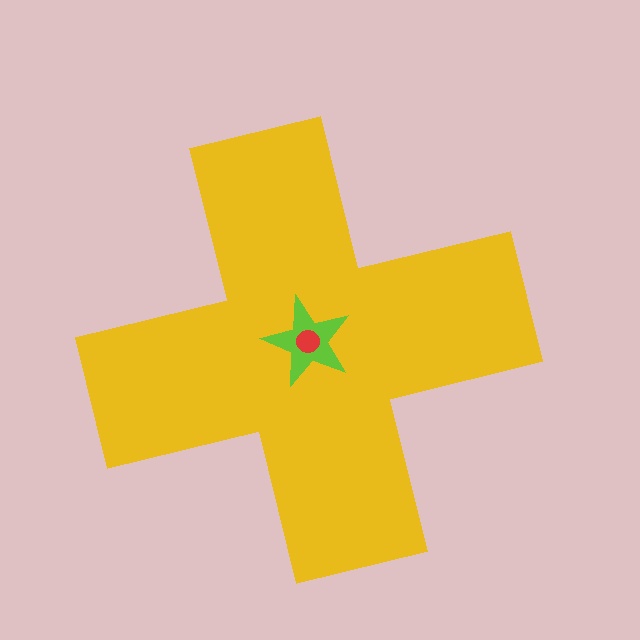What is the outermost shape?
The yellow cross.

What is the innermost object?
The red circle.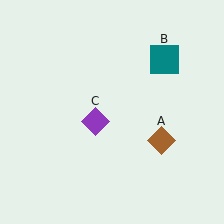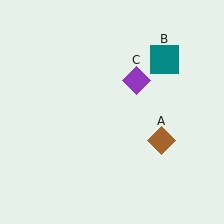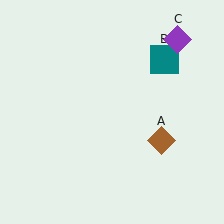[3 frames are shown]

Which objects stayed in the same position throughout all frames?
Brown diamond (object A) and teal square (object B) remained stationary.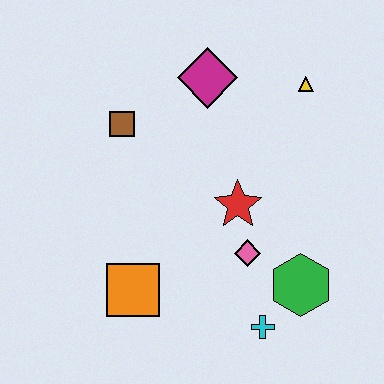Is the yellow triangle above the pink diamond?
Yes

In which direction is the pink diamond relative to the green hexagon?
The pink diamond is to the left of the green hexagon.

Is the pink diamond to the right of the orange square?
Yes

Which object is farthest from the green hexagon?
The brown square is farthest from the green hexagon.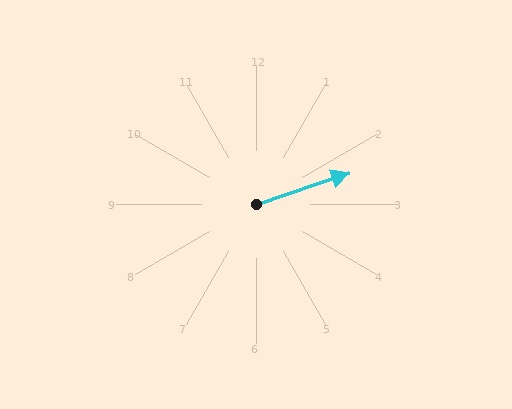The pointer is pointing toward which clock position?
Roughly 2 o'clock.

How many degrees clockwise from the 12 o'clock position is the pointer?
Approximately 71 degrees.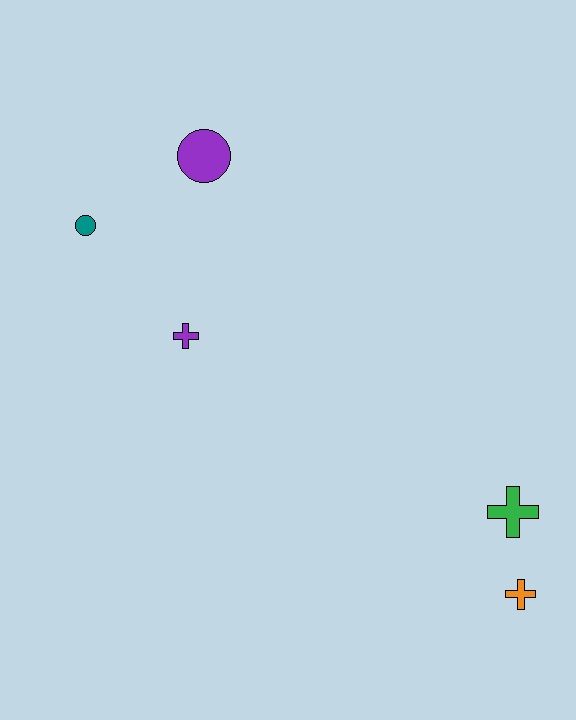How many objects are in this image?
There are 5 objects.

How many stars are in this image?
There are no stars.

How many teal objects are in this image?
There is 1 teal object.